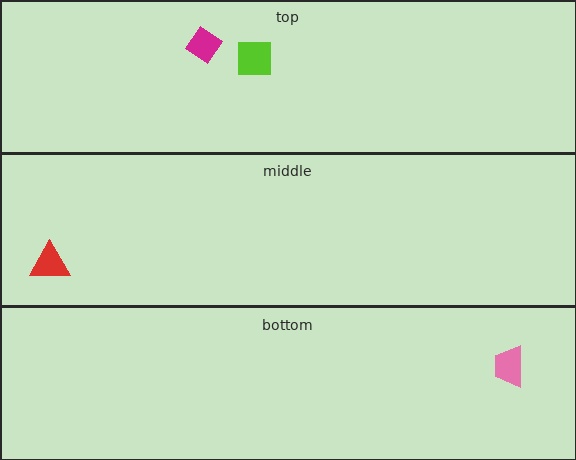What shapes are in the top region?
The magenta diamond, the lime square.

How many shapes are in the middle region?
1.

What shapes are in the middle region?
The red triangle.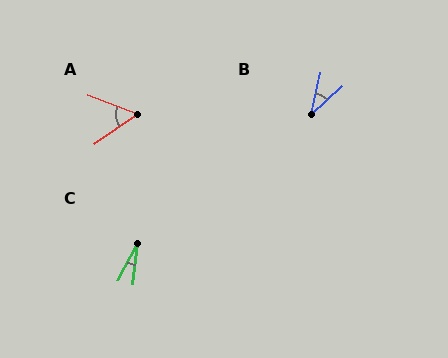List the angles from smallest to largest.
C (22°), B (35°), A (56°).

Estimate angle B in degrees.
Approximately 35 degrees.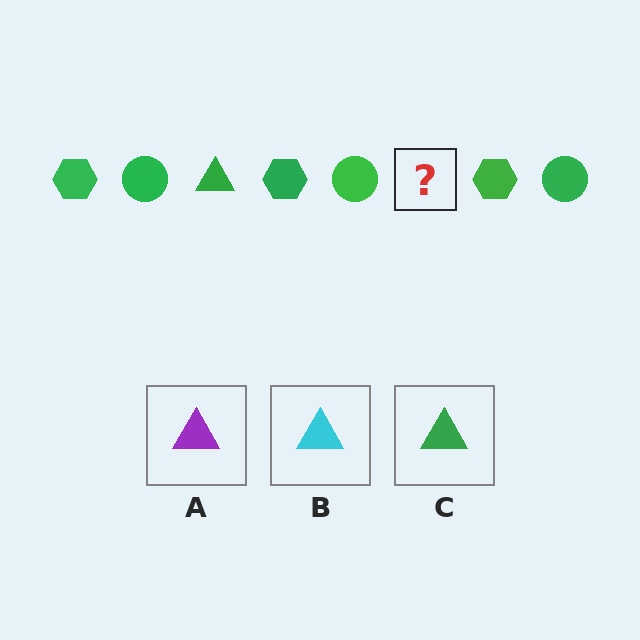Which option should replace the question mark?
Option C.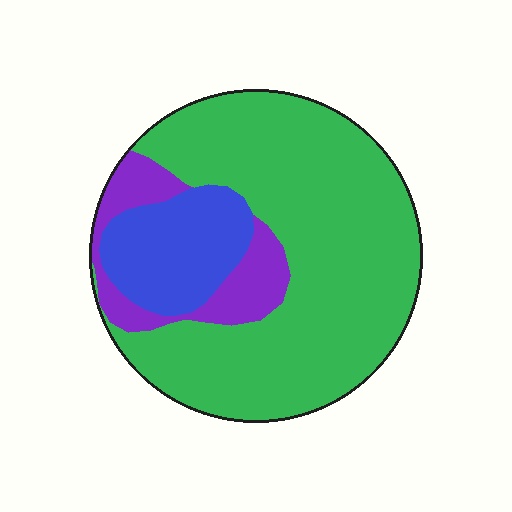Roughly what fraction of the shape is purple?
Purple takes up about one eighth (1/8) of the shape.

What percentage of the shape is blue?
Blue covers roughly 15% of the shape.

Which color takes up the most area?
Green, at roughly 70%.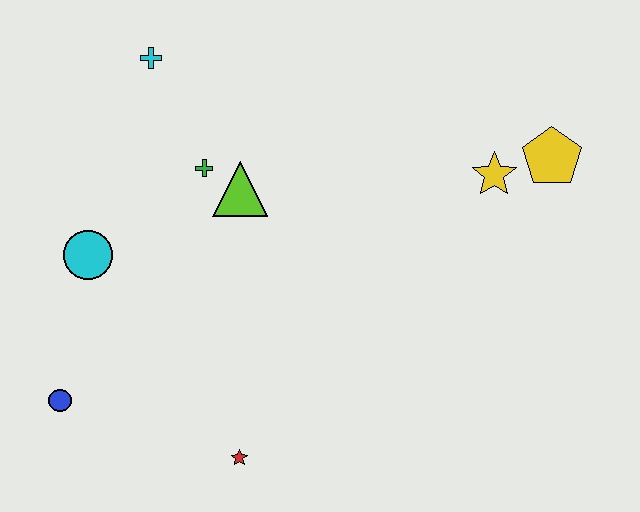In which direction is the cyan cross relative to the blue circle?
The cyan cross is above the blue circle.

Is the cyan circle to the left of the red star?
Yes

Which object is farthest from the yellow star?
The blue circle is farthest from the yellow star.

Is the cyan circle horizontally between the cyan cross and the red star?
No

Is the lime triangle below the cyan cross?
Yes